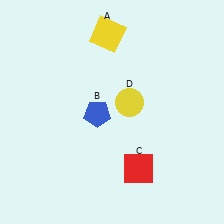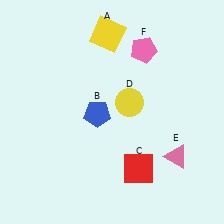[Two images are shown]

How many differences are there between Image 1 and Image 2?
There are 2 differences between the two images.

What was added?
A pink triangle (E), a pink pentagon (F) were added in Image 2.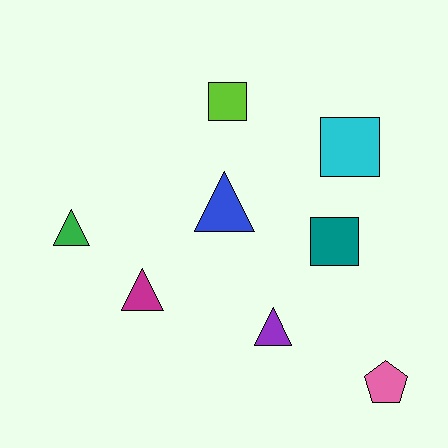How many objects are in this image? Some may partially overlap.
There are 8 objects.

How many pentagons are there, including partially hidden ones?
There is 1 pentagon.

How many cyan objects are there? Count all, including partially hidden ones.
There is 1 cyan object.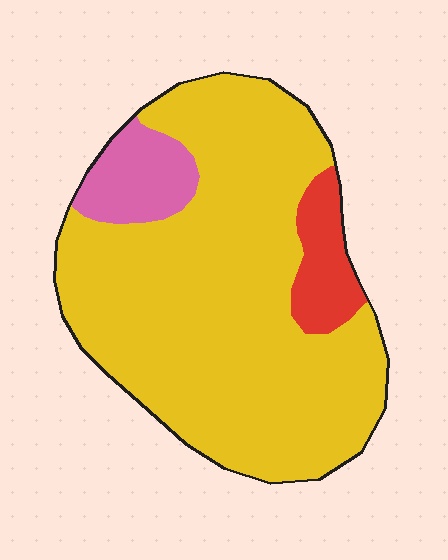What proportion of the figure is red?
Red takes up about one tenth (1/10) of the figure.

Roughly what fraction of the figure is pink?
Pink takes up less than a sixth of the figure.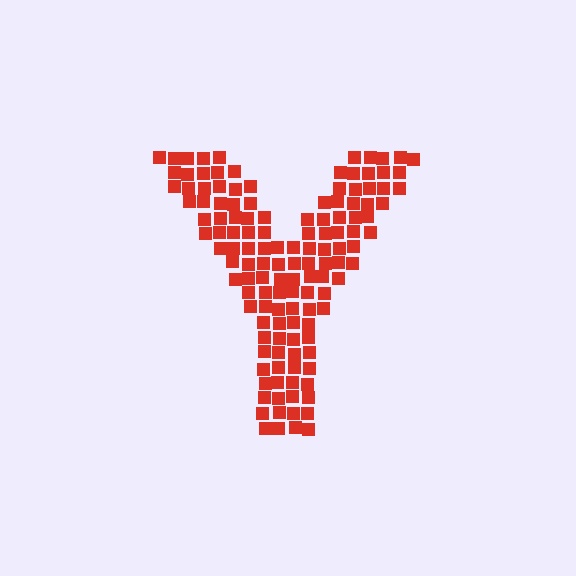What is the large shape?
The large shape is the letter Y.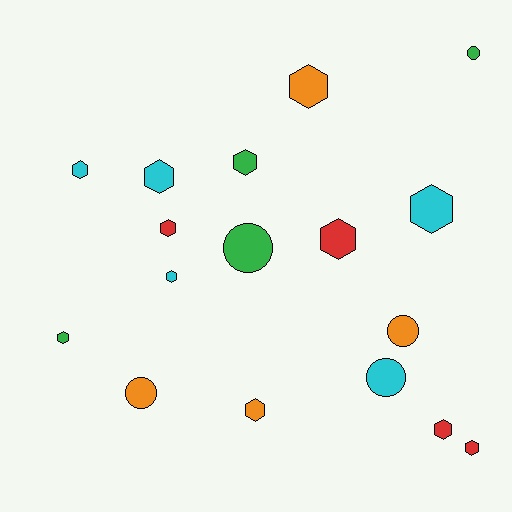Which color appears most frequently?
Cyan, with 5 objects.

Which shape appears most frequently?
Hexagon, with 12 objects.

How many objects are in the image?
There are 17 objects.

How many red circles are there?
There are no red circles.